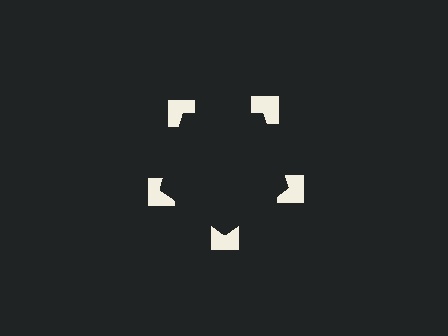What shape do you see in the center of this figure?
An illusory pentagon — its edges are inferred from the aligned wedge cuts in the notched squares, not physically drawn.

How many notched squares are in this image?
There are 5 — one at each vertex of the illusory pentagon.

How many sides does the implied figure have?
5 sides.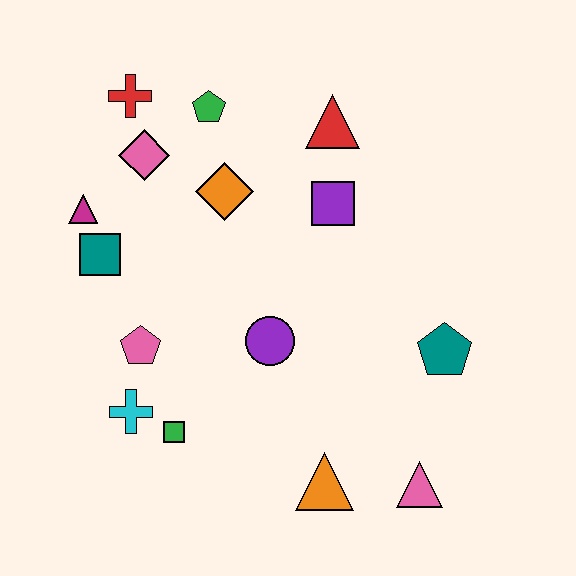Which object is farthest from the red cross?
The pink triangle is farthest from the red cross.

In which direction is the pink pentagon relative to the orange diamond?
The pink pentagon is below the orange diamond.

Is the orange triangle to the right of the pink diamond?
Yes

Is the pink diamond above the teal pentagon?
Yes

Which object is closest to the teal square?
The magenta triangle is closest to the teal square.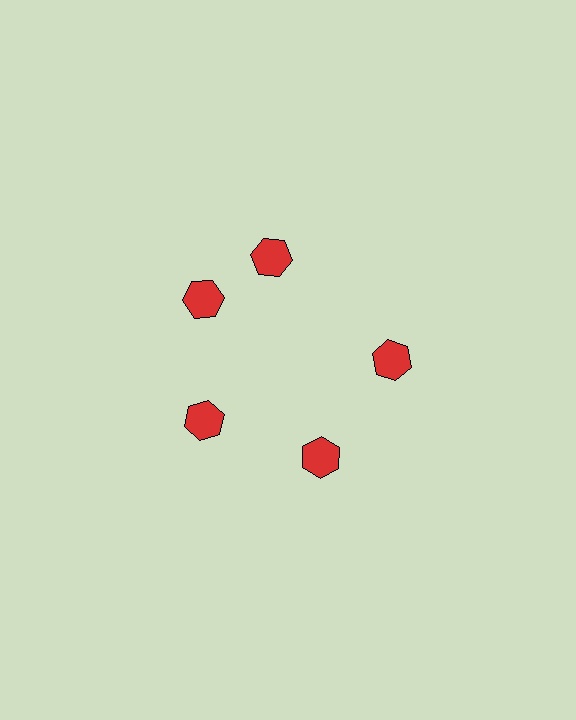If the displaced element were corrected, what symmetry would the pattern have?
It would have 5-fold rotational symmetry — the pattern would map onto itself every 72 degrees.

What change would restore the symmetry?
The symmetry would be restored by rotating it back into even spacing with its neighbors so that all 5 hexagons sit at equal angles and equal distance from the center.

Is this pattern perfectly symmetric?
No. The 5 red hexagons are arranged in a ring, but one element near the 1 o'clock position is rotated out of alignment along the ring, breaking the 5-fold rotational symmetry.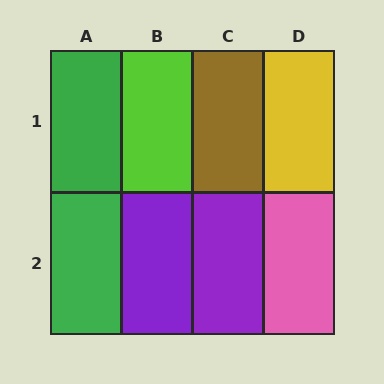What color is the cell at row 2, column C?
Purple.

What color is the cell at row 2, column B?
Purple.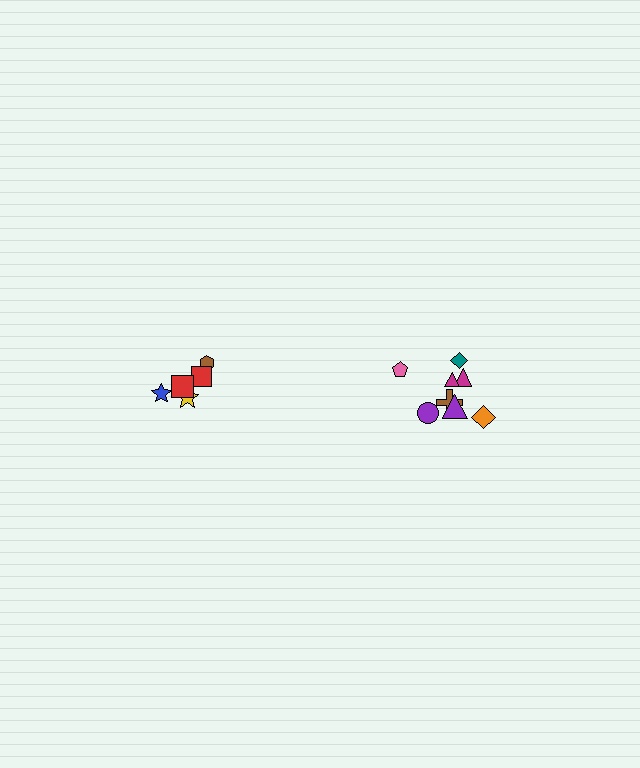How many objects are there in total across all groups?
There are 13 objects.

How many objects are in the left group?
There are 5 objects.